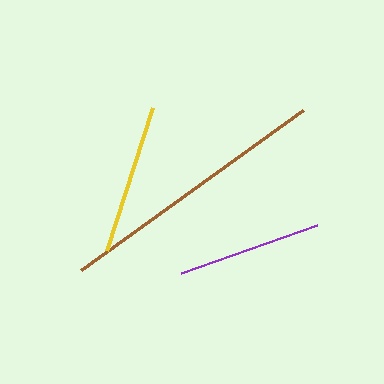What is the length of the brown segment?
The brown segment is approximately 274 pixels long.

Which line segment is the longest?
The brown line is the longest at approximately 274 pixels.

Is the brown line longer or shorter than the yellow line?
The brown line is longer than the yellow line.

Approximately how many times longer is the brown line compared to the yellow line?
The brown line is approximately 1.8 times the length of the yellow line.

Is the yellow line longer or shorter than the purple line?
The yellow line is longer than the purple line.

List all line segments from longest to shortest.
From longest to shortest: brown, yellow, purple.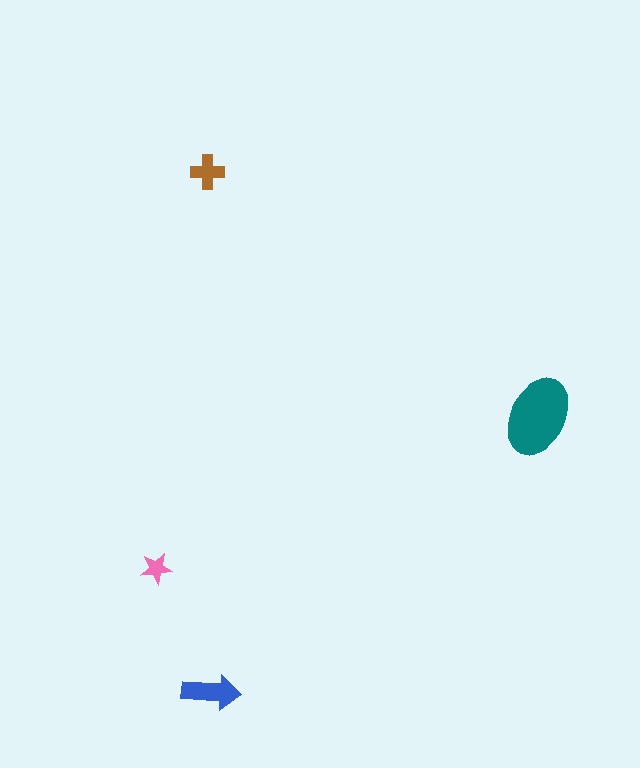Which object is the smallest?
The pink star.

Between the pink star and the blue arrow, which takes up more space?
The blue arrow.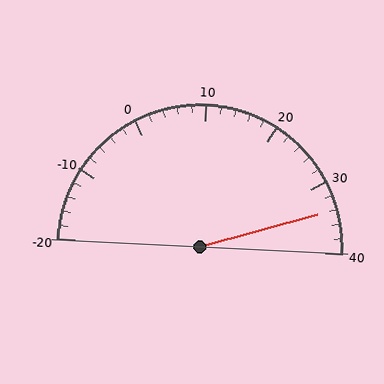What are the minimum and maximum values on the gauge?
The gauge ranges from -20 to 40.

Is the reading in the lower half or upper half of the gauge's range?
The reading is in the upper half of the range (-20 to 40).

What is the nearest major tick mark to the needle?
The nearest major tick mark is 30.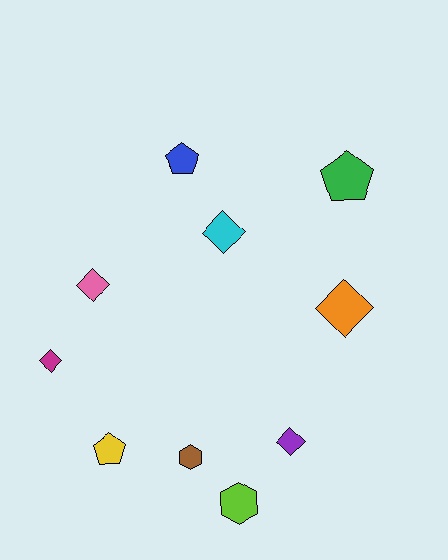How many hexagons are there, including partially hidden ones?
There are 2 hexagons.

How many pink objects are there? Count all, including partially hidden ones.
There is 1 pink object.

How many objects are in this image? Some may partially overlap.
There are 10 objects.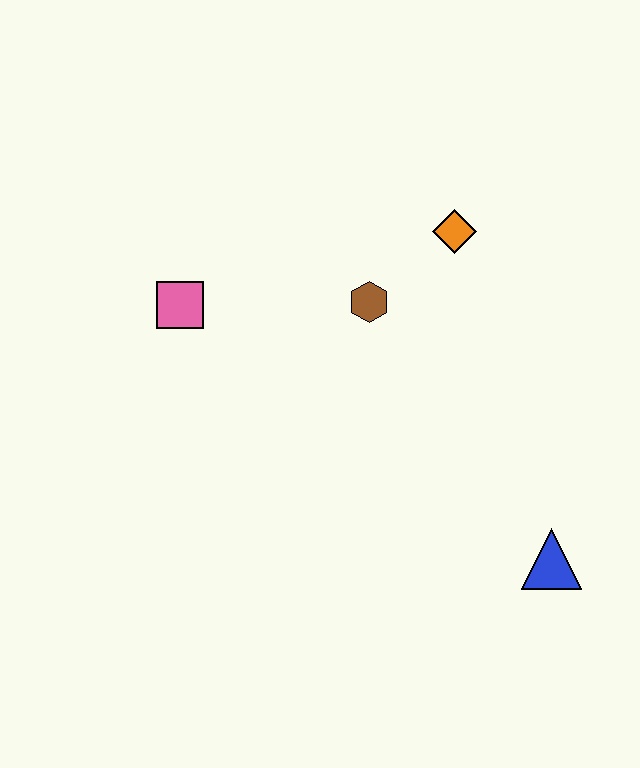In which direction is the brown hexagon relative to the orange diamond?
The brown hexagon is to the left of the orange diamond.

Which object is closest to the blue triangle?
The brown hexagon is closest to the blue triangle.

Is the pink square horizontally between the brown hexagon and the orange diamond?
No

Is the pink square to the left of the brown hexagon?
Yes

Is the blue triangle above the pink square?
No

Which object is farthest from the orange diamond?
The blue triangle is farthest from the orange diamond.